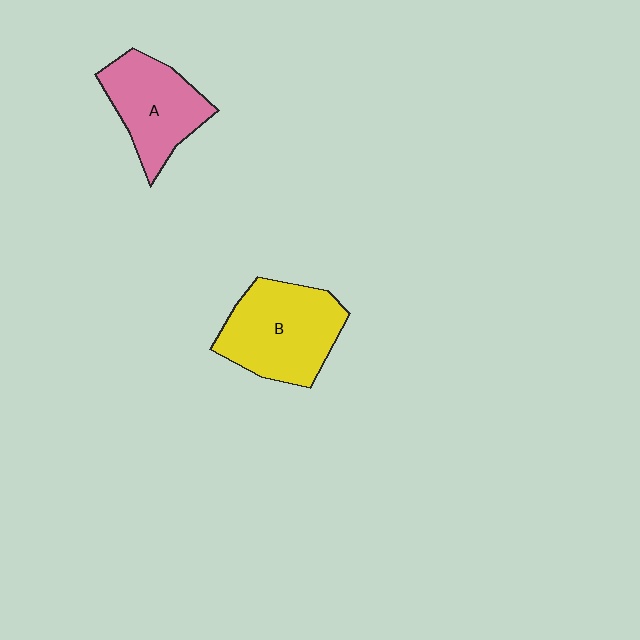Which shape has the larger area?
Shape B (yellow).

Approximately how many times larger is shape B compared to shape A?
Approximately 1.3 times.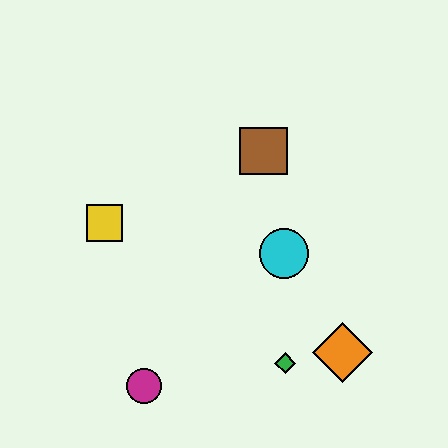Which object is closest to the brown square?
The cyan circle is closest to the brown square.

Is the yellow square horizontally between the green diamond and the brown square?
No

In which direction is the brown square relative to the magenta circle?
The brown square is above the magenta circle.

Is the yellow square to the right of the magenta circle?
No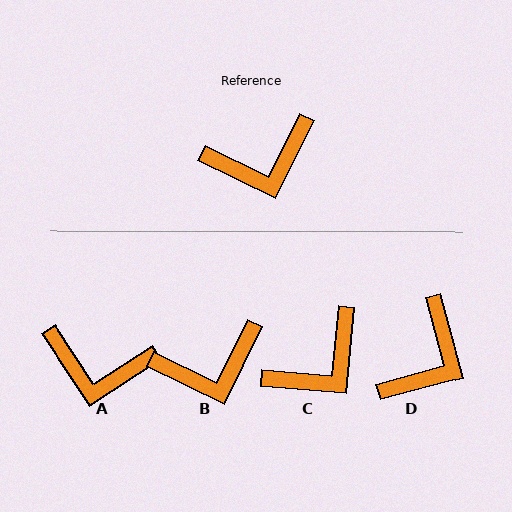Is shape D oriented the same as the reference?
No, it is off by about 42 degrees.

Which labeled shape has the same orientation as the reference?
B.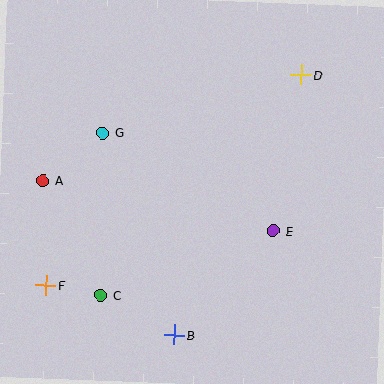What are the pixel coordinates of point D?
Point D is at (301, 75).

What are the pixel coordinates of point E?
Point E is at (273, 231).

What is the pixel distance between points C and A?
The distance between C and A is 128 pixels.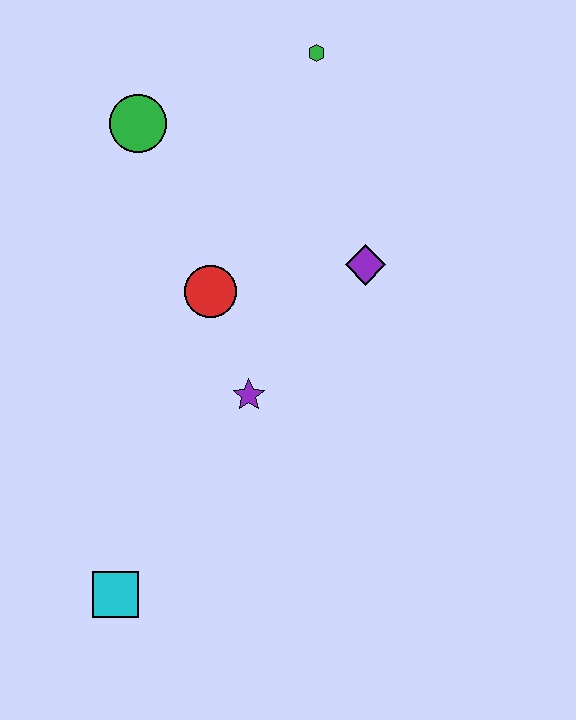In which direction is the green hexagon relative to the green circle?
The green hexagon is to the right of the green circle.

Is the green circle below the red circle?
No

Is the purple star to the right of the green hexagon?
No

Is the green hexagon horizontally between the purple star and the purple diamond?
Yes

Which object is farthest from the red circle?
The cyan square is farthest from the red circle.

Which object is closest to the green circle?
The red circle is closest to the green circle.